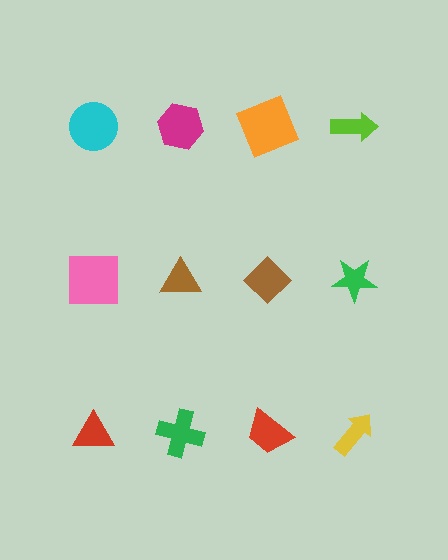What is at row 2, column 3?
A brown diamond.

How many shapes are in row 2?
4 shapes.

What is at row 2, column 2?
A brown triangle.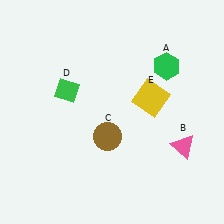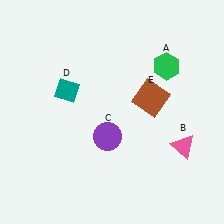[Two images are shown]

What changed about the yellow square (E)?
In Image 1, E is yellow. In Image 2, it changed to brown.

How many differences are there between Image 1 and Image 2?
There are 3 differences between the two images.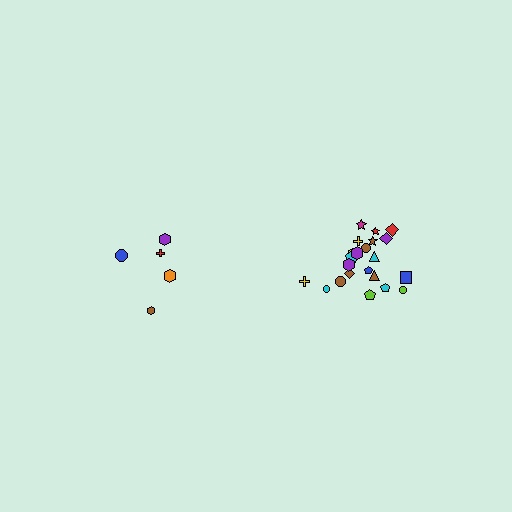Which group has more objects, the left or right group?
The right group.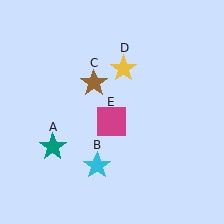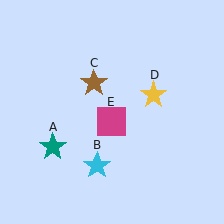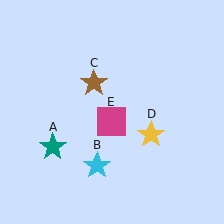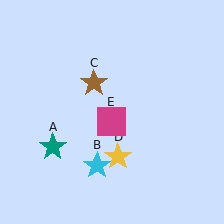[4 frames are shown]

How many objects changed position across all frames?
1 object changed position: yellow star (object D).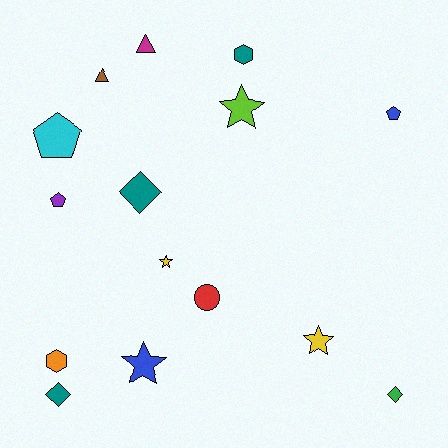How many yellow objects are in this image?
There are 2 yellow objects.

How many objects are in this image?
There are 15 objects.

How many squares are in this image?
There are no squares.